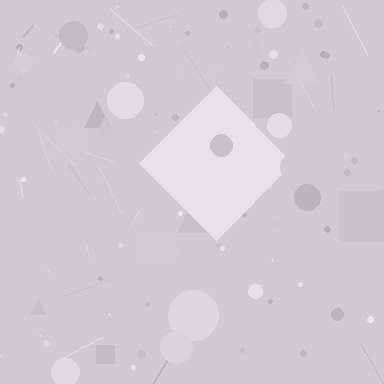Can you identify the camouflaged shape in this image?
The camouflaged shape is a diamond.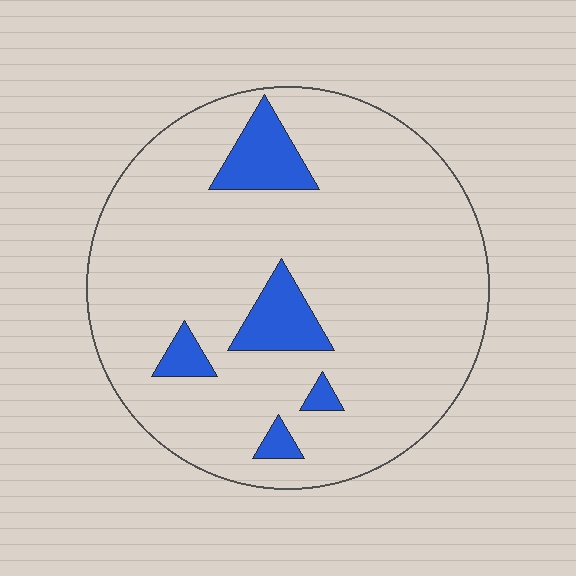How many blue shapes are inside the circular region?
5.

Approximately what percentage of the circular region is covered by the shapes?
Approximately 10%.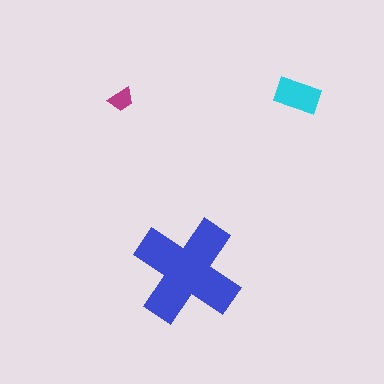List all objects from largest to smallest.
The blue cross, the cyan rectangle, the magenta trapezoid.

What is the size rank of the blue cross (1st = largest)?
1st.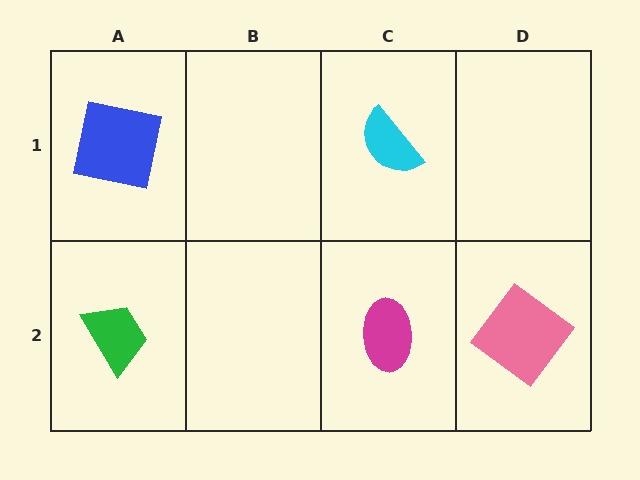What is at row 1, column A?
A blue square.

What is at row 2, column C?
A magenta ellipse.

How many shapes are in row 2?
3 shapes.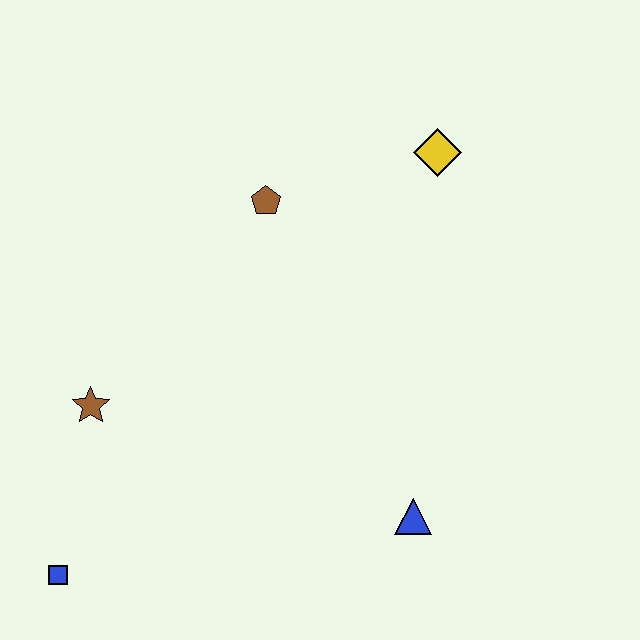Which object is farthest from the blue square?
The yellow diamond is farthest from the blue square.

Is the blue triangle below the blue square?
No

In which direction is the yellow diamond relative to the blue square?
The yellow diamond is above the blue square.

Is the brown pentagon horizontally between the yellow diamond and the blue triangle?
No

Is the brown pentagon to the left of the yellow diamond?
Yes